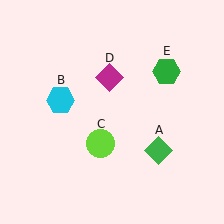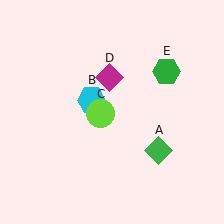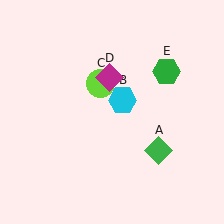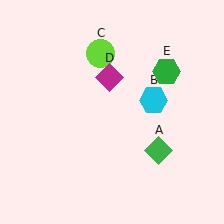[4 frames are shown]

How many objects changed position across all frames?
2 objects changed position: cyan hexagon (object B), lime circle (object C).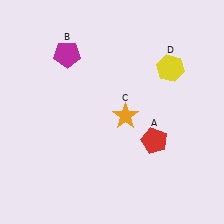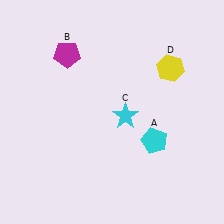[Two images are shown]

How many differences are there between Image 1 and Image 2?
There are 2 differences between the two images.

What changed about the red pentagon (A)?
In Image 1, A is red. In Image 2, it changed to cyan.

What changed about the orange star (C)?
In Image 1, C is orange. In Image 2, it changed to cyan.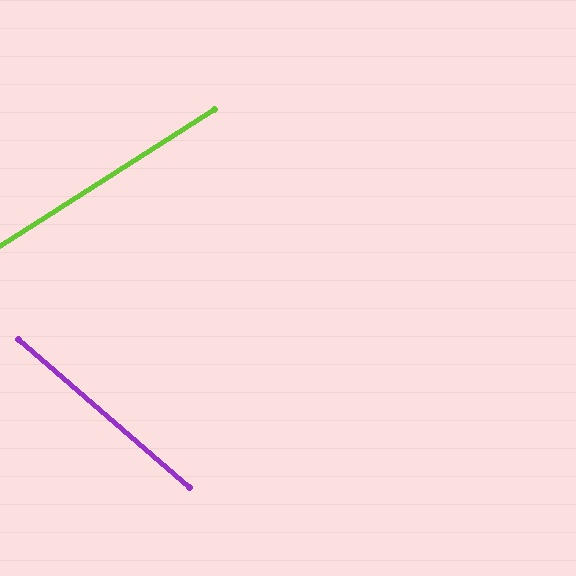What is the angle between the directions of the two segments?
Approximately 73 degrees.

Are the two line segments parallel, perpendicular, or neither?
Neither parallel nor perpendicular — they differ by about 73°.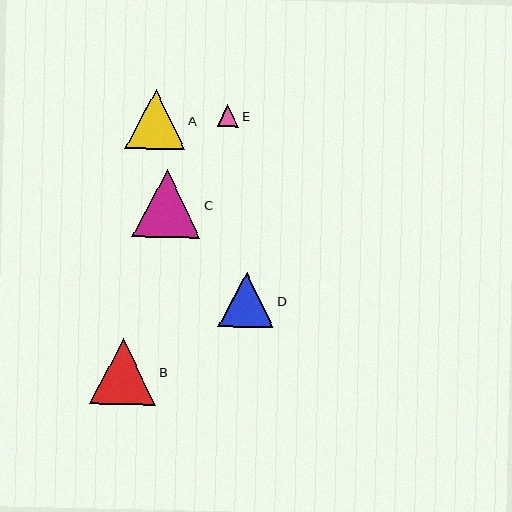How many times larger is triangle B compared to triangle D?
Triangle B is approximately 1.2 times the size of triangle D.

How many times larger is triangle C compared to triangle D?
Triangle C is approximately 1.2 times the size of triangle D.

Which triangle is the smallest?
Triangle E is the smallest with a size of approximately 22 pixels.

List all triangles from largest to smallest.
From largest to smallest: C, B, A, D, E.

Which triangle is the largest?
Triangle C is the largest with a size of approximately 68 pixels.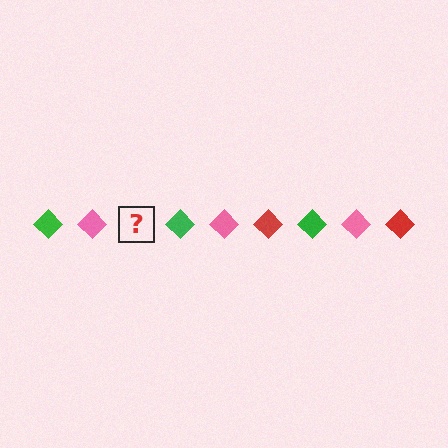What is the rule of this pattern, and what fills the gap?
The rule is that the pattern cycles through green, pink, red diamonds. The gap should be filled with a red diamond.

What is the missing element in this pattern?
The missing element is a red diamond.